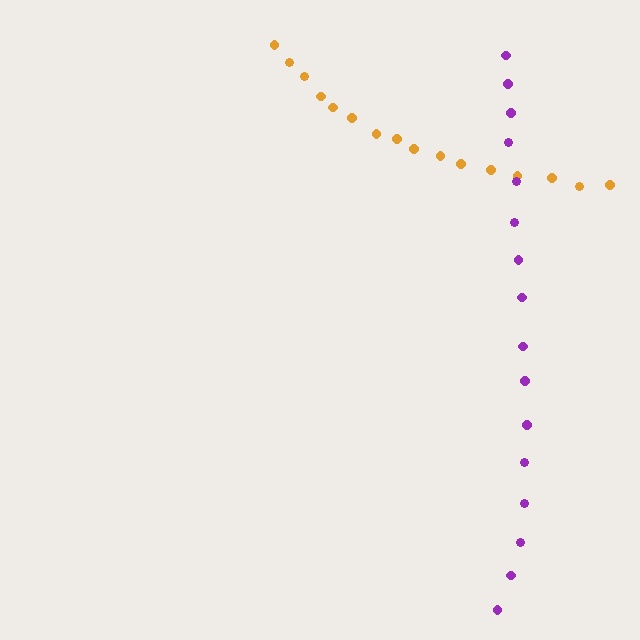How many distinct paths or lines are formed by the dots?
There are 2 distinct paths.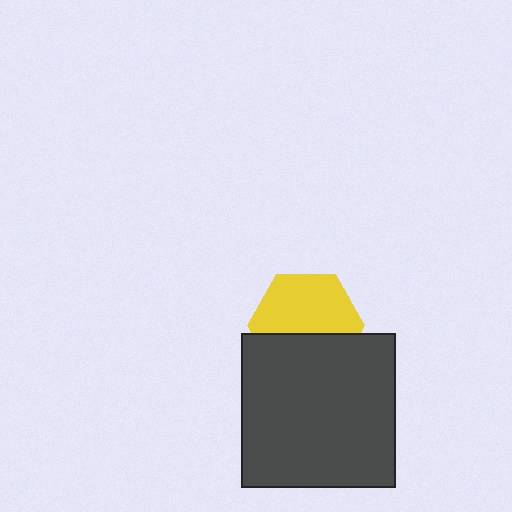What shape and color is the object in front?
The object in front is a dark gray square.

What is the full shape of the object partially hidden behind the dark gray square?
The partially hidden object is a yellow hexagon.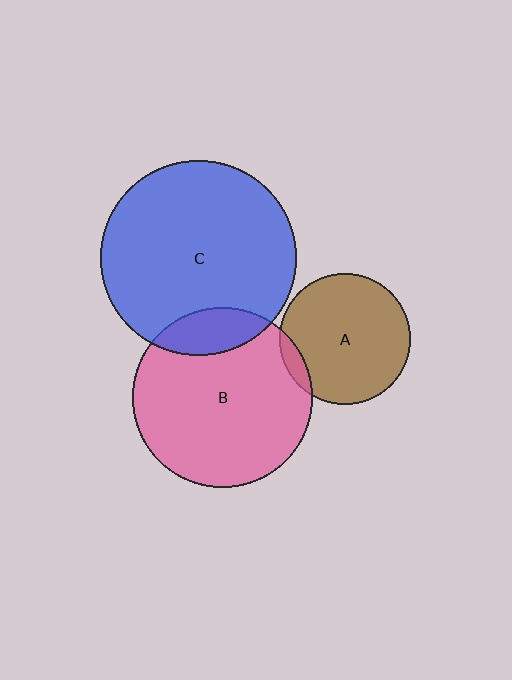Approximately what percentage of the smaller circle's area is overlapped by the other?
Approximately 15%.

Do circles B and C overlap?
Yes.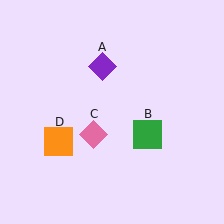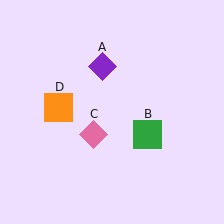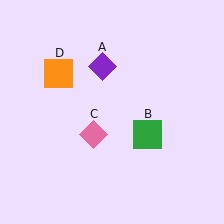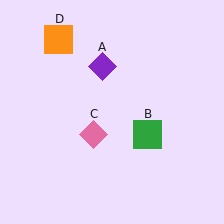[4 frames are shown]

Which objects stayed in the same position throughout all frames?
Purple diamond (object A) and green square (object B) and pink diamond (object C) remained stationary.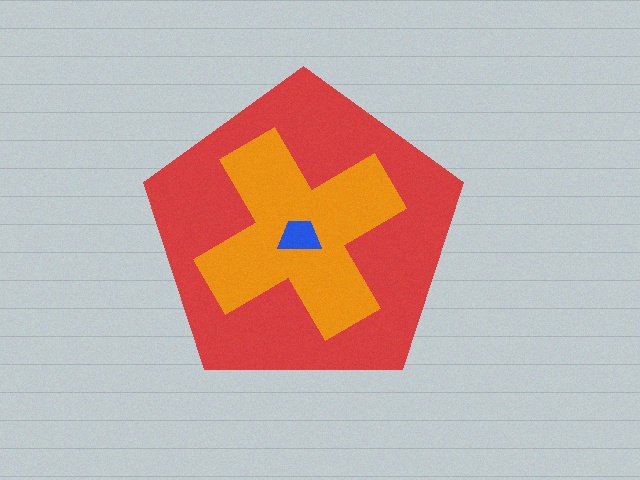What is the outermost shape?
The red pentagon.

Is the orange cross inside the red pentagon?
Yes.